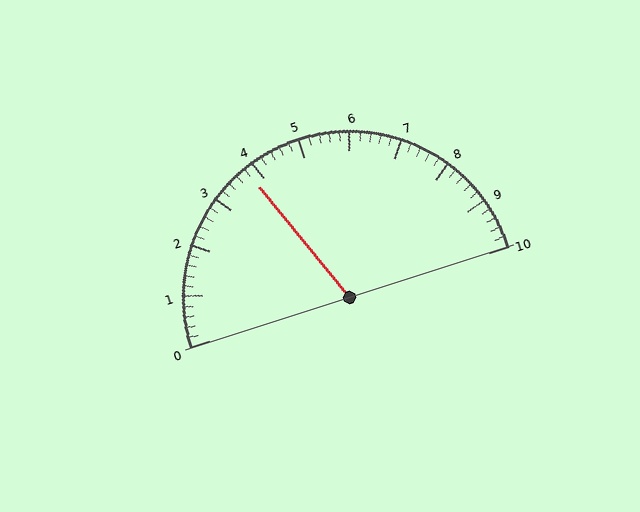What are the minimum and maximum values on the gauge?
The gauge ranges from 0 to 10.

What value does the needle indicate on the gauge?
The needle indicates approximately 3.8.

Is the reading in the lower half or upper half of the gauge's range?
The reading is in the lower half of the range (0 to 10).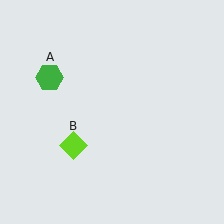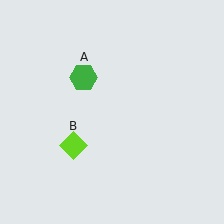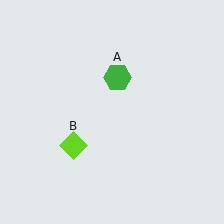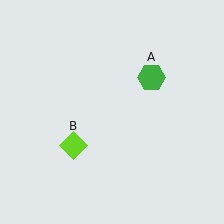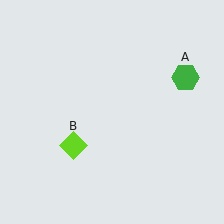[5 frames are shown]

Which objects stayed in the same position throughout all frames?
Lime diamond (object B) remained stationary.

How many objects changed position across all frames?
1 object changed position: green hexagon (object A).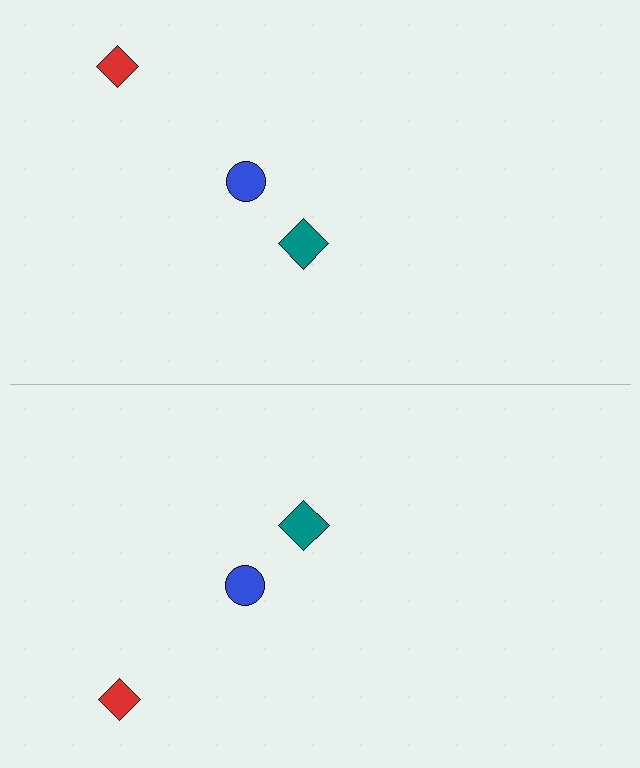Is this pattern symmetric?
Yes, this pattern has bilateral (reflection) symmetry.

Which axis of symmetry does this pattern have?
The pattern has a horizontal axis of symmetry running through the center of the image.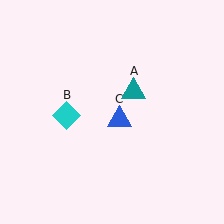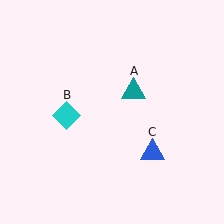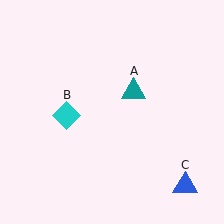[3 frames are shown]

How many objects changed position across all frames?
1 object changed position: blue triangle (object C).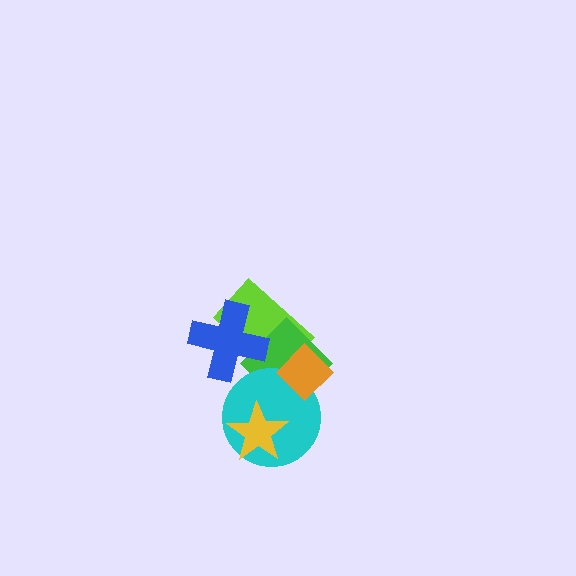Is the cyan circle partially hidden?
Yes, it is partially covered by another shape.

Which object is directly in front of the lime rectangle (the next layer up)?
The green diamond is directly in front of the lime rectangle.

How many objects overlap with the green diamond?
4 objects overlap with the green diamond.